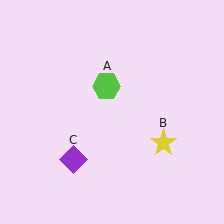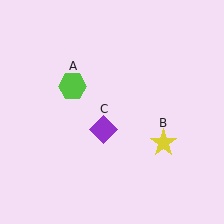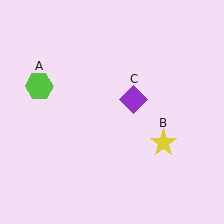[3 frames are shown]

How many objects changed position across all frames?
2 objects changed position: lime hexagon (object A), purple diamond (object C).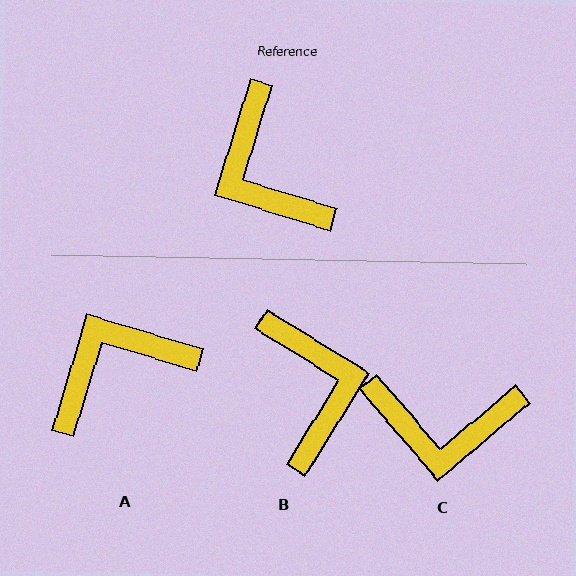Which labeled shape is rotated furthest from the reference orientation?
B, about 165 degrees away.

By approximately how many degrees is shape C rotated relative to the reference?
Approximately 58 degrees counter-clockwise.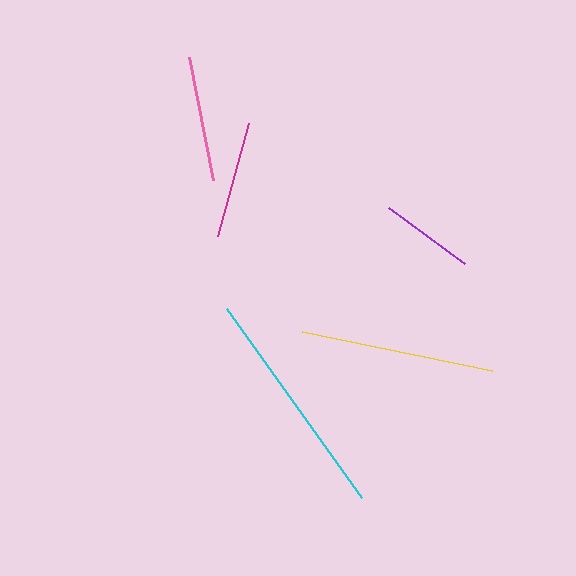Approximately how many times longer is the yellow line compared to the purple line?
The yellow line is approximately 2.0 times the length of the purple line.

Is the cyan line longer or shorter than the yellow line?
The cyan line is longer than the yellow line.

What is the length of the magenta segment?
The magenta segment is approximately 118 pixels long.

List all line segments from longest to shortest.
From longest to shortest: cyan, yellow, pink, magenta, purple.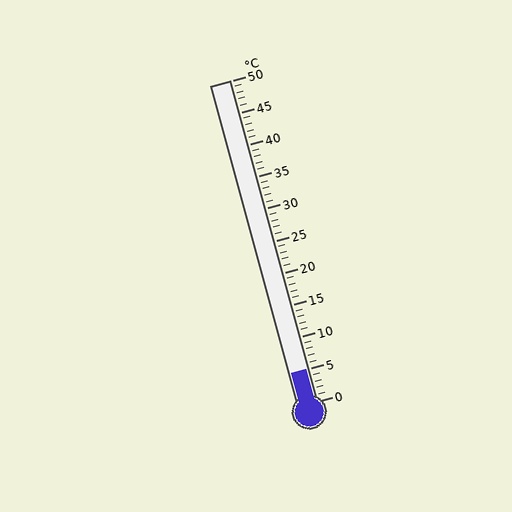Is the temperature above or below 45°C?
The temperature is below 45°C.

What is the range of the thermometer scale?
The thermometer scale ranges from 0°C to 50°C.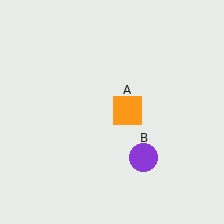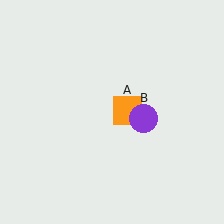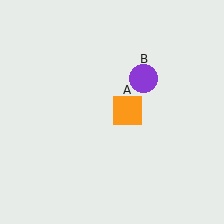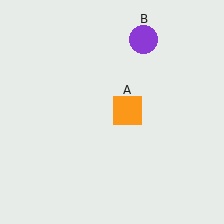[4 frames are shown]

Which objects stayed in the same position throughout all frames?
Orange square (object A) remained stationary.